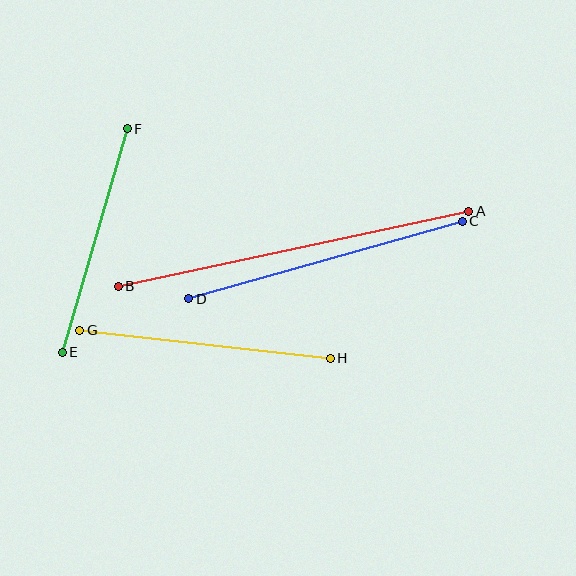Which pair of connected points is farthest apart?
Points A and B are farthest apart.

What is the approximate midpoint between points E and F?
The midpoint is at approximately (95, 240) pixels.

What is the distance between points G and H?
The distance is approximately 252 pixels.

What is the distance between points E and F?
The distance is approximately 233 pixels.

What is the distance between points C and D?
The distance is approximately 284 pixels.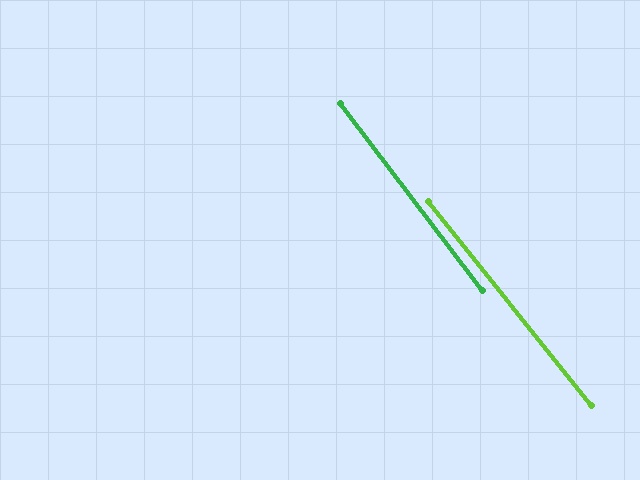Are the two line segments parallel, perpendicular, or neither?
Parallel — their directions differ by only 1.4°.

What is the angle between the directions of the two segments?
Approximately 1 degree.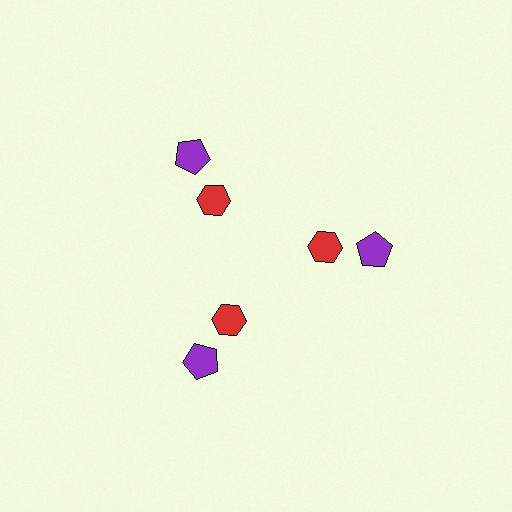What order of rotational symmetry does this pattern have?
This pattern has 3-fold rotational symmetry.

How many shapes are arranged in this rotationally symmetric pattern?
There are 6 shapes, arranged in 3 groups of 2.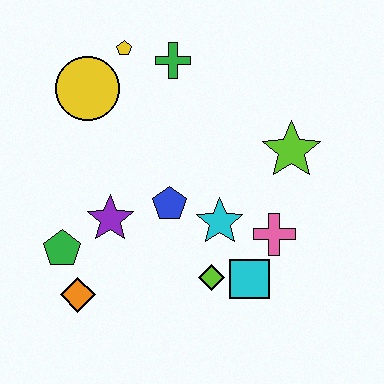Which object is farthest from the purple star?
The lime star is farthest from the purple star.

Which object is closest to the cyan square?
The lime diamond is closest to the cyan square.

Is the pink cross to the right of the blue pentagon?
Yes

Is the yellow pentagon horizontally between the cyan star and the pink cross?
No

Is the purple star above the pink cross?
Yes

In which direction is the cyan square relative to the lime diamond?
The cyan square is to the right of the lime diamond.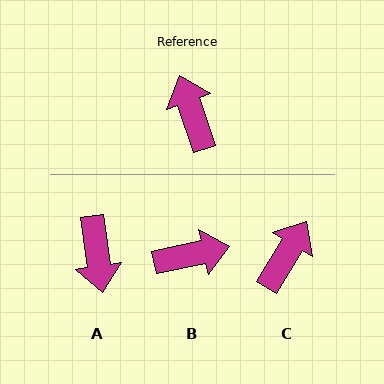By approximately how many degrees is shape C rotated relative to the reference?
Approximately 50 degrees clockwise.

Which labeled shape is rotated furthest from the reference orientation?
A, about 168 degrees away.